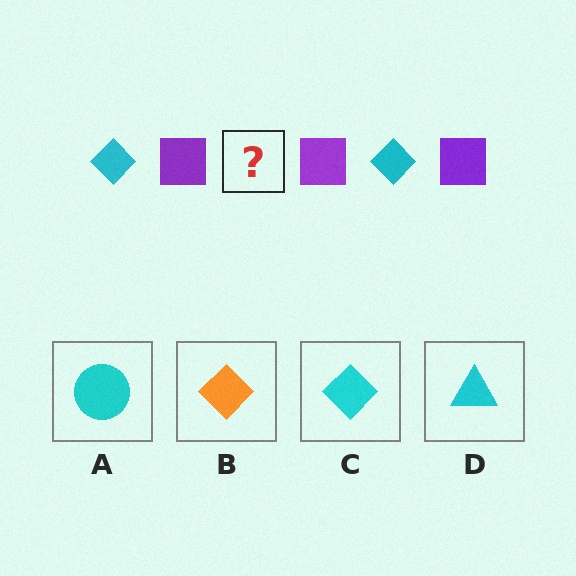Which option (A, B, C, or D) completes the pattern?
C.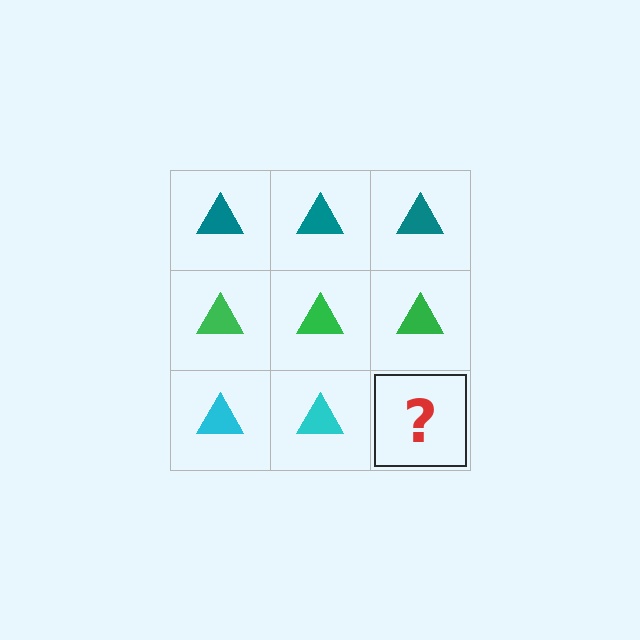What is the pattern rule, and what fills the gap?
The rule is that each row has a consistent color. The gap should be filled with a cyan triangle.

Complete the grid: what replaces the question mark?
The question mark should be replaced with a cyan triangle.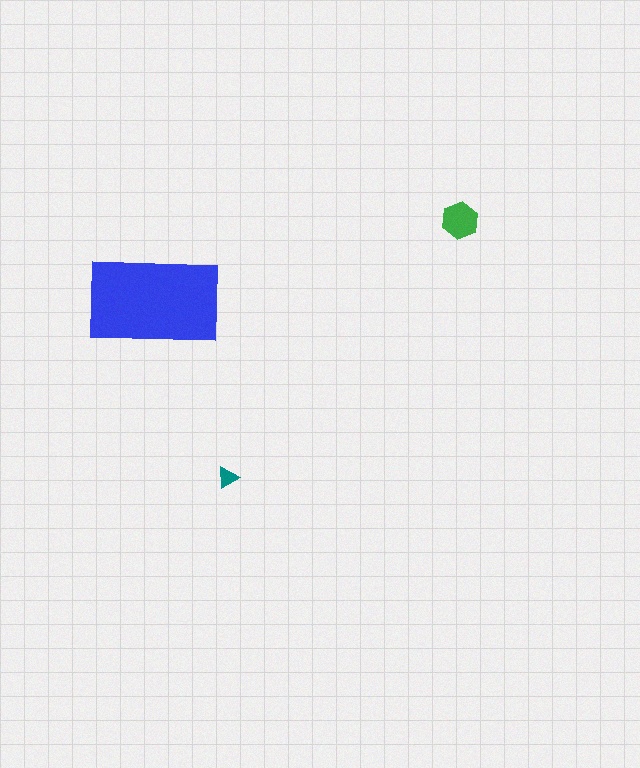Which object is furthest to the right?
The green hexagon is rightmost.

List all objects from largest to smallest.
The blue rectangle, the green hexagon, the teal triangle.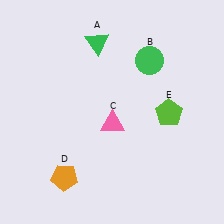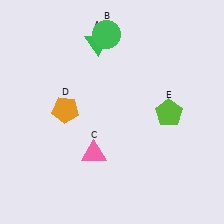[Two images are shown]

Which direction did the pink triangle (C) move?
The pink triangle (C) moved down.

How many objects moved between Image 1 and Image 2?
3 objects moved between the two images.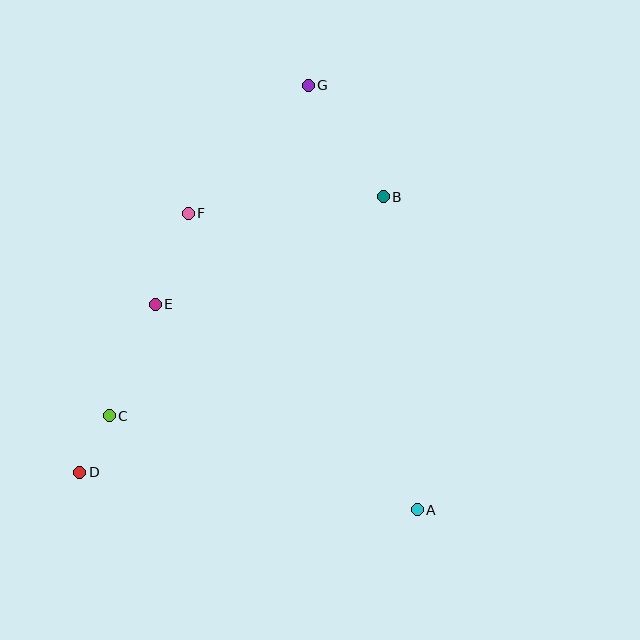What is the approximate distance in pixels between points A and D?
The distance between A and D is approximately 340 pixels.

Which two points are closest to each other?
Points C and D are closest to each other.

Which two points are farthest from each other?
Points D and G are farthest from each other.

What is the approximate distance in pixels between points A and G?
The distance between A and G is approximately 438 pixels.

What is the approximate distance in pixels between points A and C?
The distance between A and C is approximately 322 pixels.